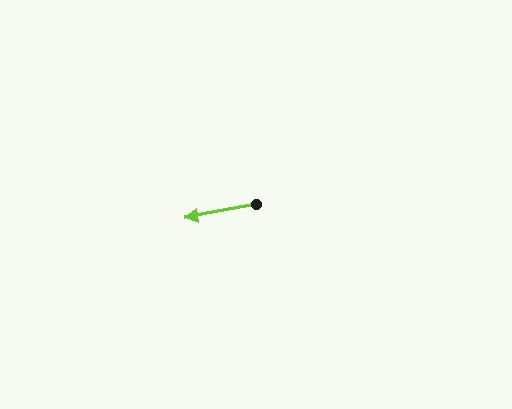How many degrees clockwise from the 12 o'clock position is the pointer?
Approximately 259 degrees.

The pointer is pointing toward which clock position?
Roughly 9 o'clock.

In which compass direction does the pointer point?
West.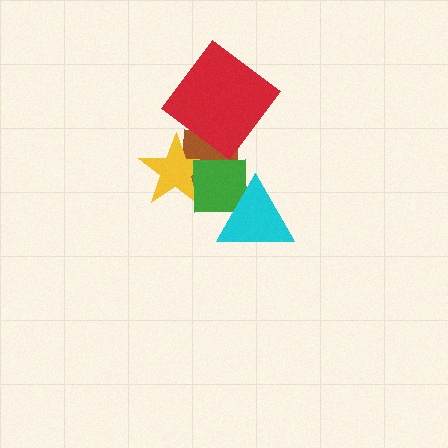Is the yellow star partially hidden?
Yes, it is partially covered by another shape.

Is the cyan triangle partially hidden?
No, no other shape covers it.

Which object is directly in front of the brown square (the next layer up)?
The yellow star is directly in front of the brown square.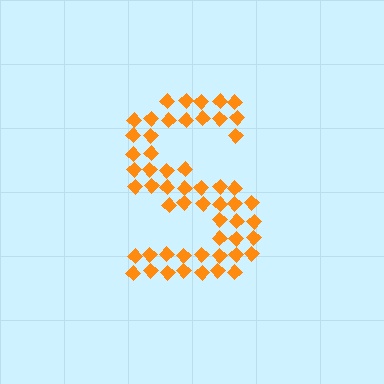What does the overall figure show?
The overall figure shows the letter S.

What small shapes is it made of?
It is made of small diamonds.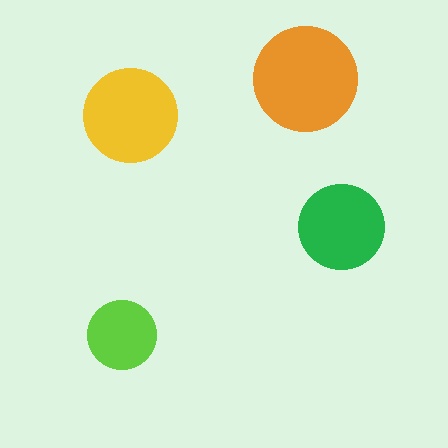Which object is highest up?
The orange circle is topmost.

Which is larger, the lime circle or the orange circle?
The orange one.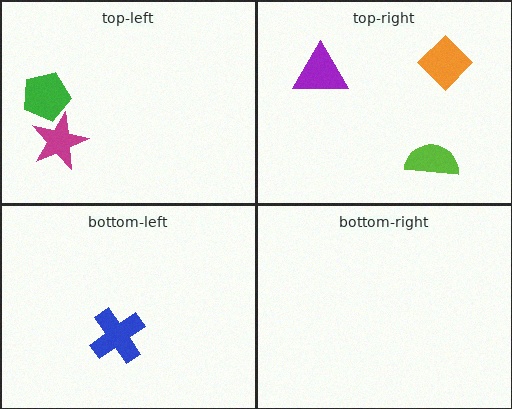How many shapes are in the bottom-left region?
1.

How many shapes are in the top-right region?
3.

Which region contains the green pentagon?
The top-left region.